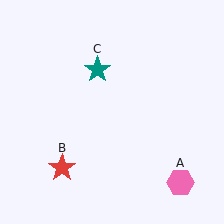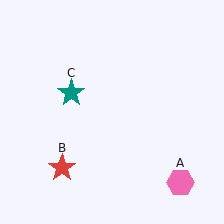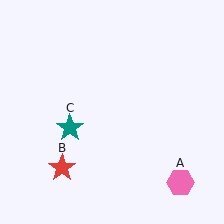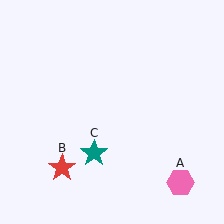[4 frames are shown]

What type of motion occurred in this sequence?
The teal star (object C) rotated counterclockwise around the center of the scene.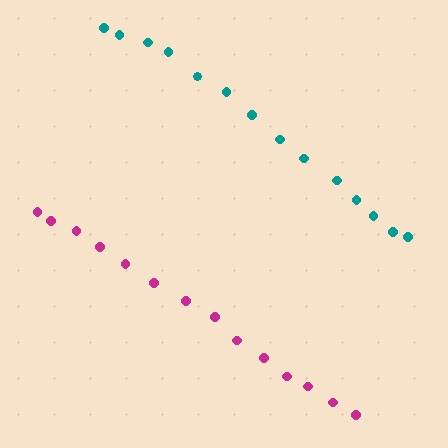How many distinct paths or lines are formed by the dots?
There are 2 distinct paths.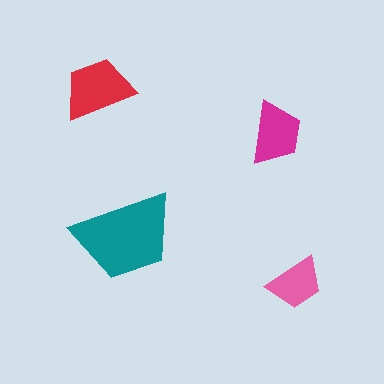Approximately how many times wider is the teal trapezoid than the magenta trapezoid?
About 1.5 times wider.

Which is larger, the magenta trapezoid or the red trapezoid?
The red one.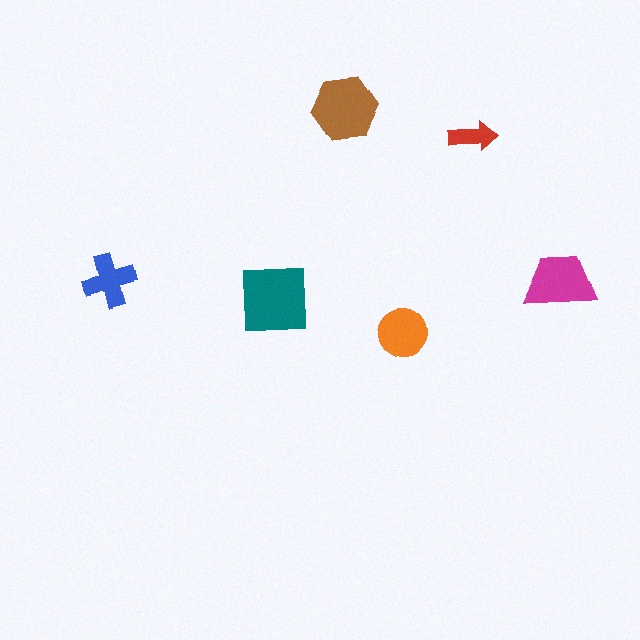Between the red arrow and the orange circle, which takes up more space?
The orange circle.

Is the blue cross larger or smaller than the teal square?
Smaller.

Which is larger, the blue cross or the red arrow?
The blue cross.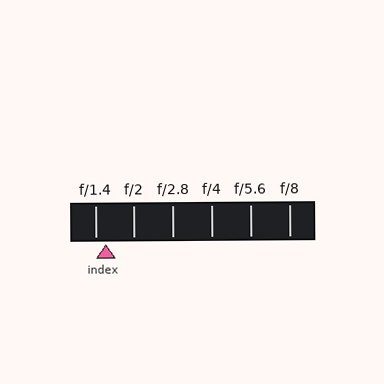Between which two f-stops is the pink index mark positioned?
The index mark is between f/1.4 and f/2.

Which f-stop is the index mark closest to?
The index mark is closest to f/1.4.